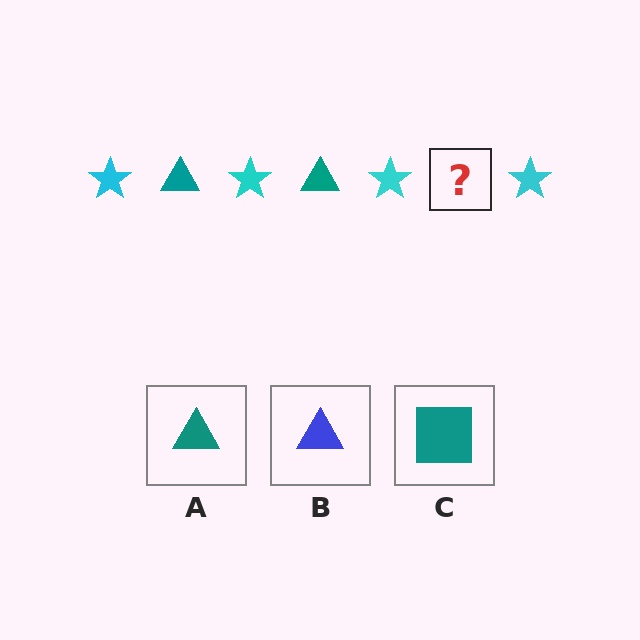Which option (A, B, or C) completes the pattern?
A.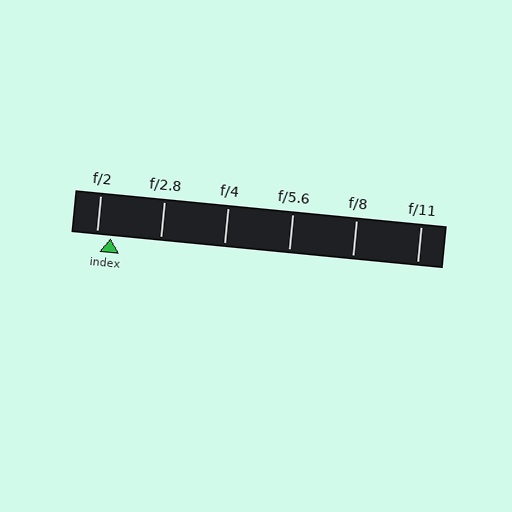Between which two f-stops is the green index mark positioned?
The index mark is between f/2 and f/2.8.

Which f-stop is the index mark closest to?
The index mark is closest to f/2.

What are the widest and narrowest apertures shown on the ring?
The widest aperture shown is f/2 and the narrowest is f/11.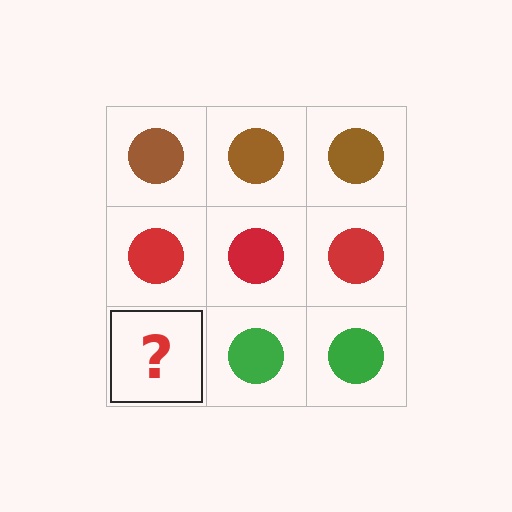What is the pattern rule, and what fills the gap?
The rule is that each row has a consistent color. The gap should be filled with a green circle.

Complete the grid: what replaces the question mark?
The question mark should be replaced with a green circle.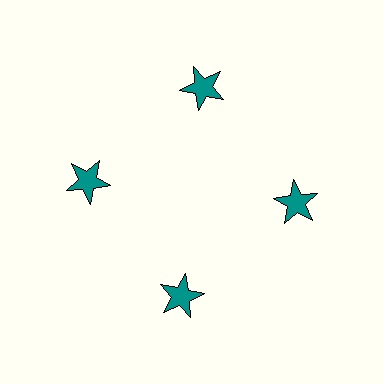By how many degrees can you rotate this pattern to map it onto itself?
The pattern maps onto itself every 90 degrees of rotation.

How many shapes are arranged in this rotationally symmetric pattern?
There are 4 shapes, arranged in 4 groups of 1.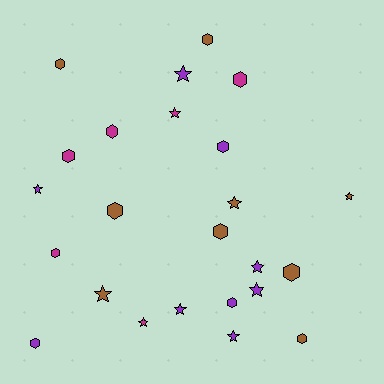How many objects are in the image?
There are 24 objects.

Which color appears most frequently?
Brown, with 9 objects.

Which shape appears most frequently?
Hexagon, with 13 objects.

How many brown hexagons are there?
There are 6 brown hexagons.